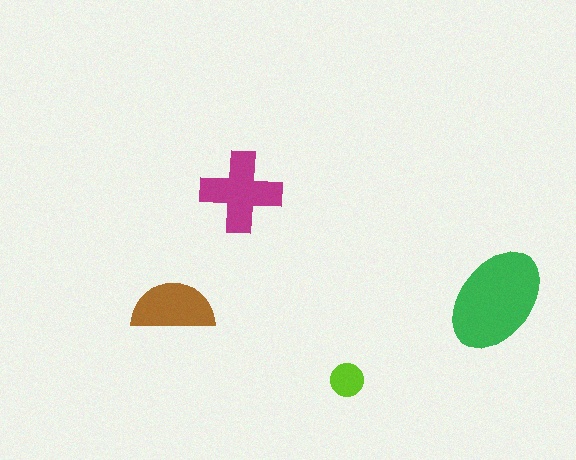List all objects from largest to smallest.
The green ellipse, the magenta cross, the brown semicircle, the lime circle.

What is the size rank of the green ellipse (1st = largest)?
1st.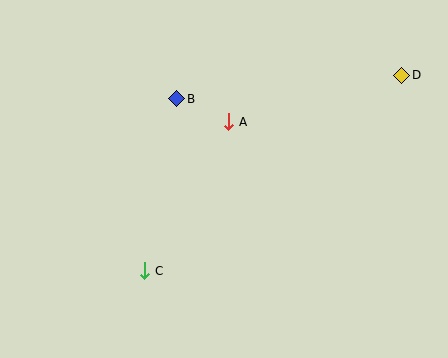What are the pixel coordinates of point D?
Point D is at (402, 75).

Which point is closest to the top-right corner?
Point D is closest to the top-right corner.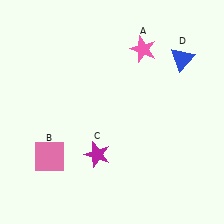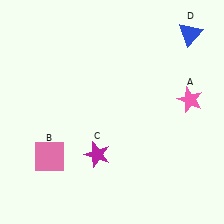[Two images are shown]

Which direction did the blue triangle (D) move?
The blue triangle (D) moved up.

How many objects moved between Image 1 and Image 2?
2 objects moved between the two images.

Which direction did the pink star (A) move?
The pink star (A) moved down.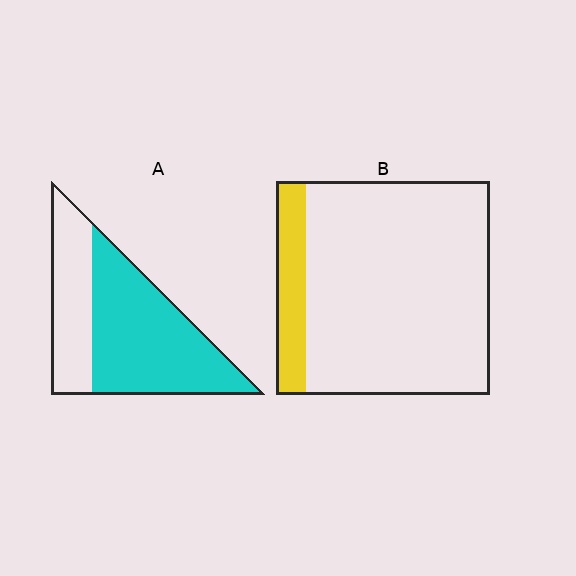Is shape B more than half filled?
No.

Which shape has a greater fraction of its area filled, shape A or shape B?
Shape A.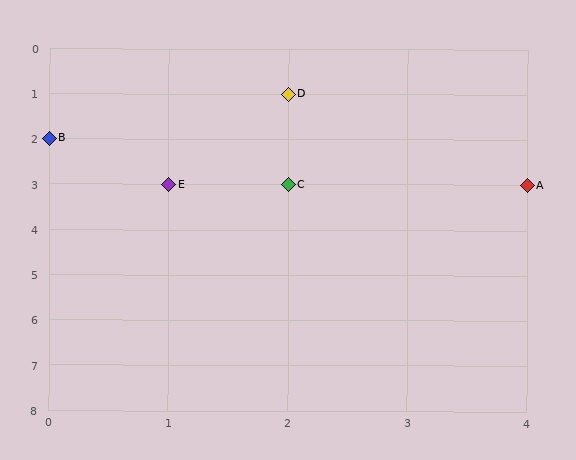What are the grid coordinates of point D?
Point D is at grid coordinates (2, 1).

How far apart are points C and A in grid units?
Points C and A are 2 columns apart.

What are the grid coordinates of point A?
Point A is at grid coordinates (4, 3).